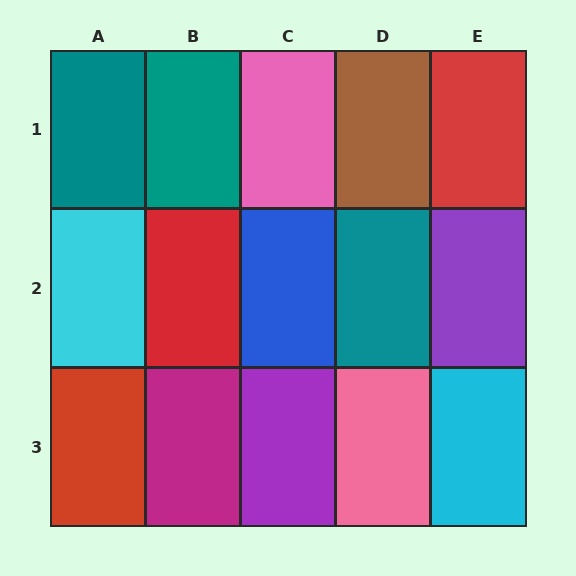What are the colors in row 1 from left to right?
Teal, teal, pink, brown, red.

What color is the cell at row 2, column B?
Red.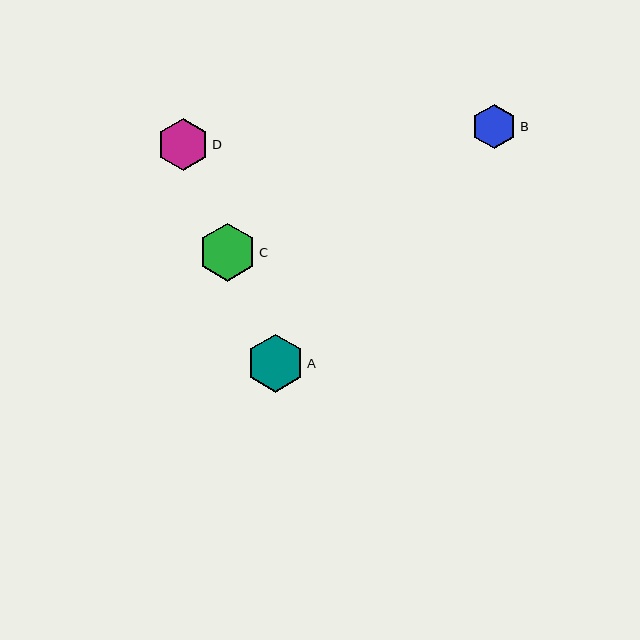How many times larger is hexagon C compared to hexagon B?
Hexagon C is approximately 1.3 times the size of hexagon B.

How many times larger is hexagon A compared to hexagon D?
Hexagon A is approximately 1.1 times the size of hexagon D.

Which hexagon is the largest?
Hexagon A is the largest with a size of approximately 58 pixels.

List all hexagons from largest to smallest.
From largest to smallest: A, C, D, B.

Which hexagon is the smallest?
Hexagon B is the smallest with a size of approximately 45 pixels.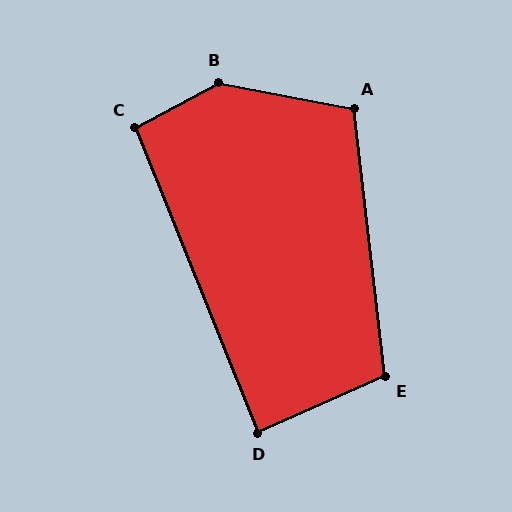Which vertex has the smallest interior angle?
D, at approximately 88 degrees.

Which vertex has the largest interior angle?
B, at approximately 141 degrees.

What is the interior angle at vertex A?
Approximately 107 degrees (obtuse).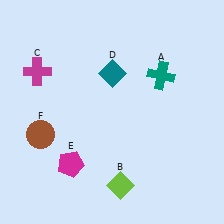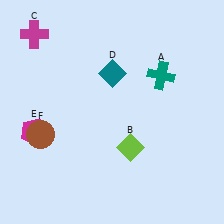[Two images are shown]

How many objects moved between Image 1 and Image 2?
3 objects moved between the two images.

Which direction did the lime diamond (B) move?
The lime diamond (B) moved up.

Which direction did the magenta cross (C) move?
The magenta cross (C) moved up.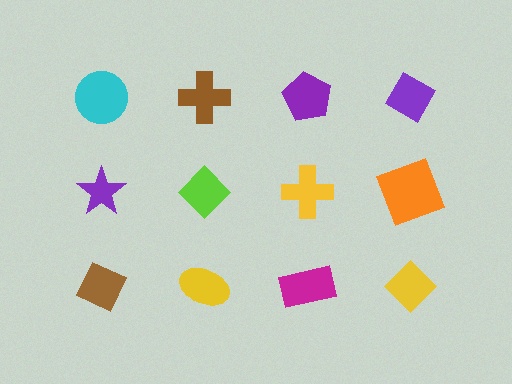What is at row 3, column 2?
A yellow ellipse.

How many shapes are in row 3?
4 shapes.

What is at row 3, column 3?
A magenta rectangle.